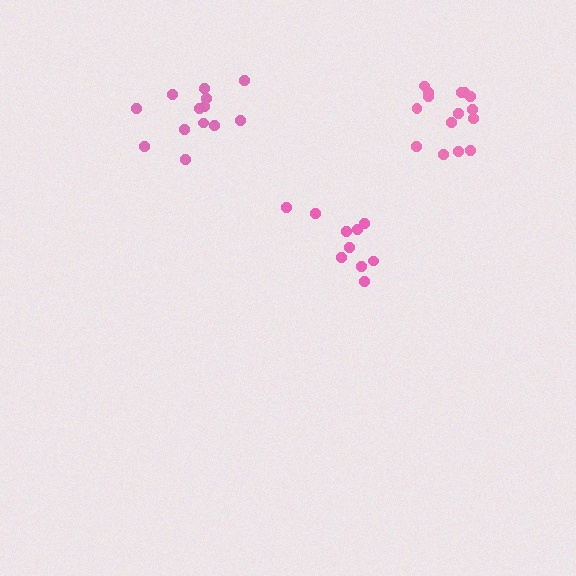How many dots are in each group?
Group 1: 13 dots, Group 2: 10 dots, Group 3: 15 dots (38 total).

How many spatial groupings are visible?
There are 3 spatial groupings.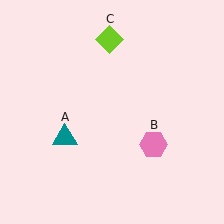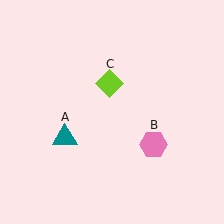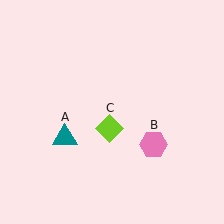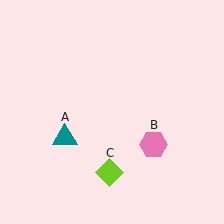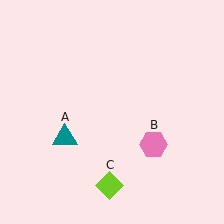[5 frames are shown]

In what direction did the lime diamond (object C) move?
The lime diamond (object C) moved down.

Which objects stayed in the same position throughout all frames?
Teal triangle (object A) and pink hexagon (object B) remained stationary.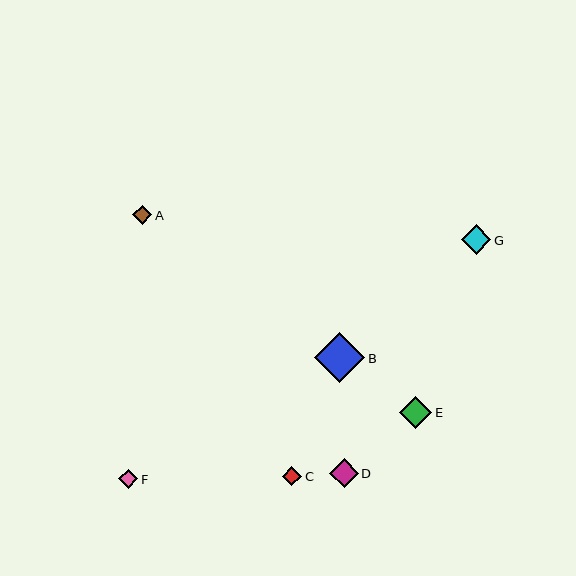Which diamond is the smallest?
Diamond A is the smallest with a size of approximately 19 pixels.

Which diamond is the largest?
Diamond B is the largest with a size of approximately 50 pixels.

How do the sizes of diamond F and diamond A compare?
Diamond F and diamond A are approximately the same size.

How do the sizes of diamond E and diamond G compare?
Diamond E and diamond G are approximately the same size.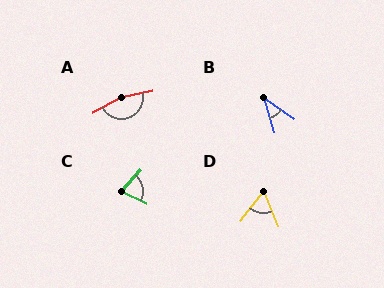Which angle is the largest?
A, at approximately 163 degrees.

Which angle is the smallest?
B, at approximately 39 degrees.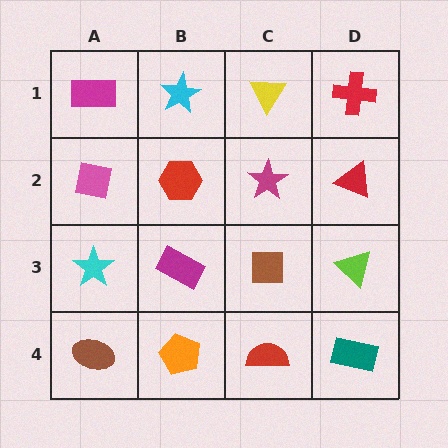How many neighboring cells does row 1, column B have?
3.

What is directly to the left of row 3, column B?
A cyan star.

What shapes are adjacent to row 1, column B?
A red hexagon (row 2, column B), a magenta rectangle (row 1, column A), a yellow triangle (row 1, column C).